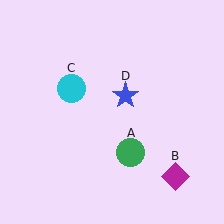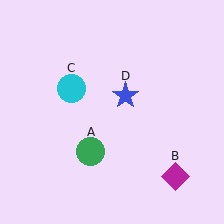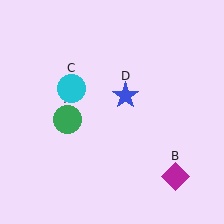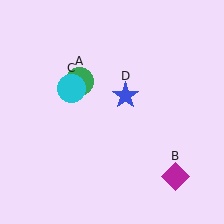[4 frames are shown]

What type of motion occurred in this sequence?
The green circle (object A) rotated clockwise around the center of the scene.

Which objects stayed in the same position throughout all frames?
Magenta diamond (object B) and cyan circle (object C) and blue star (object D) remained stationary.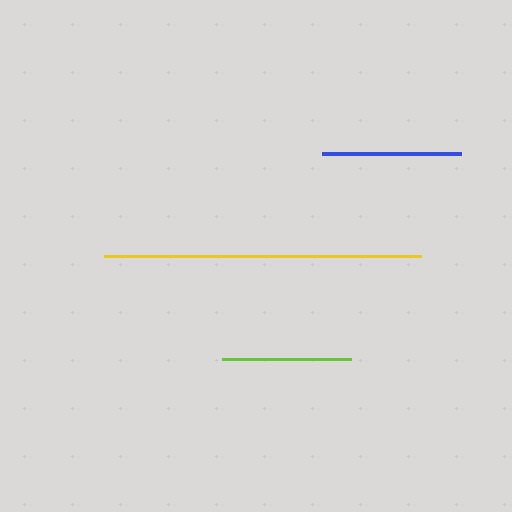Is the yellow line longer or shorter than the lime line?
The yellow line is longer than the lime line.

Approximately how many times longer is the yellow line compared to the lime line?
The yellow line is approximately 2.5 times the length of the lime line.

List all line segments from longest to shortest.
From longest to shortest: yellow, blue, lime.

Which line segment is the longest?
The yellow line is the longest at approximately 318 pixels.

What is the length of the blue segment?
The blue segment is approximately 139 pixels long.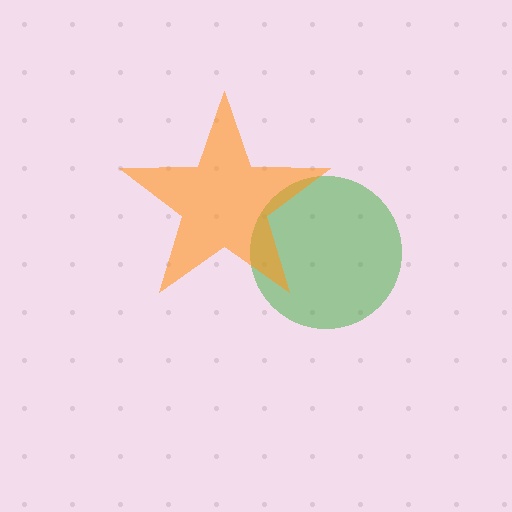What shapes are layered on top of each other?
The layered shapes are: a green circle, an orange star.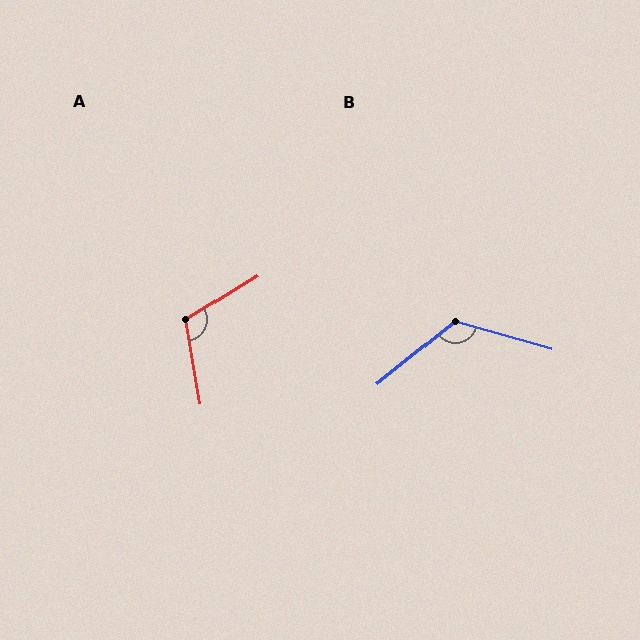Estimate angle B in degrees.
Approximately 125 degrees.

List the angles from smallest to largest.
A (112°), B (125°).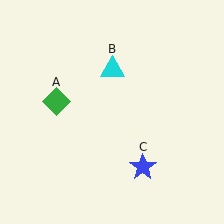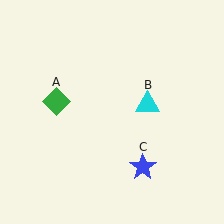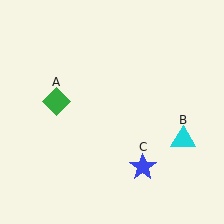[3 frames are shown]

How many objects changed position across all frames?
1 object changed position: cyan triangle (object B).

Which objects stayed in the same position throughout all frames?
Green diamond (object A) and blue star (object C) remained stationary.